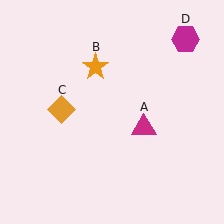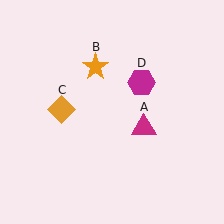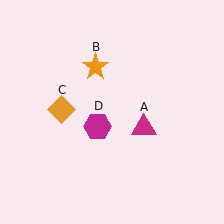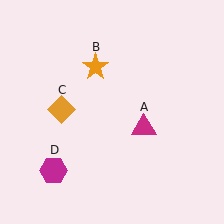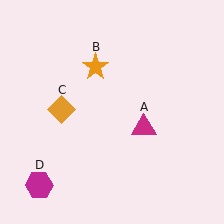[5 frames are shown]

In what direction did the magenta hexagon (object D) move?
The magenta hexagon (object D) moved down and to the left.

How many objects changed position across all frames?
1 object changed position: magenta hexagon (object D).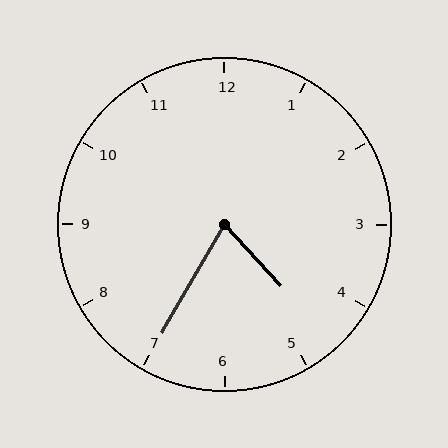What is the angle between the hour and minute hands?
Approximately 72 degrees.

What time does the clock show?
4:35.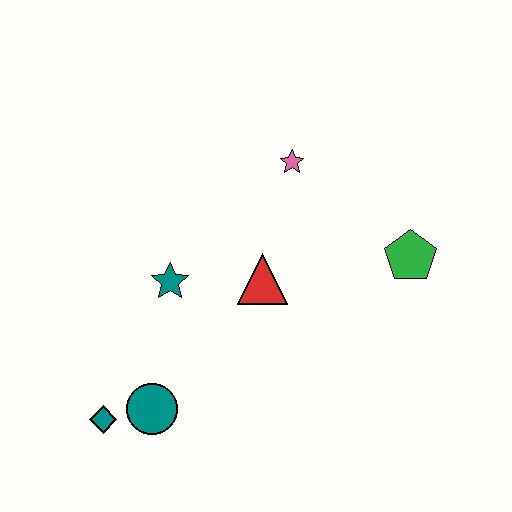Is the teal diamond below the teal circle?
Yes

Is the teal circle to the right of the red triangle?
No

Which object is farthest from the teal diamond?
The green pentagon is farthest from the teal diamond.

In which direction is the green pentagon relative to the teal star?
The green pentagon is to the right of the teal star.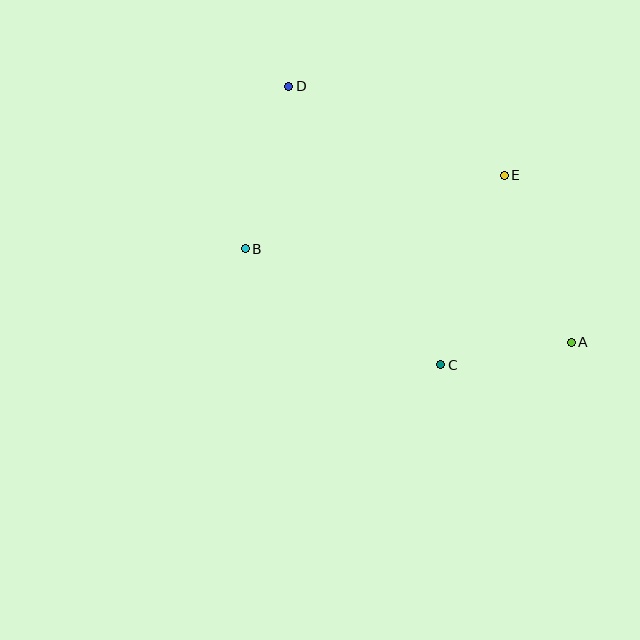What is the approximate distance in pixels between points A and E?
The distance between A and E is approximately 180 pixels.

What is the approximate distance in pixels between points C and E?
The distance between C and E is approximately 200 pixels.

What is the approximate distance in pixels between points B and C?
The distance between B and C is approximately 227 pixels.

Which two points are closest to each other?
Points A and C are closest to each other.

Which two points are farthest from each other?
Points A and D are farthest from each other.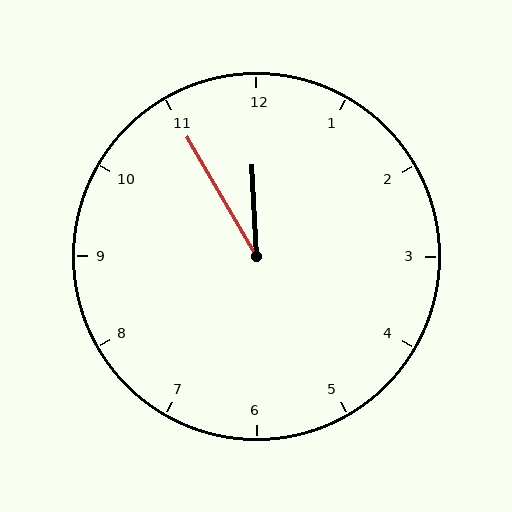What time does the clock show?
11:55.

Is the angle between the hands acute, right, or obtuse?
It is acute.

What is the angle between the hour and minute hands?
Approximately 28 degrees.